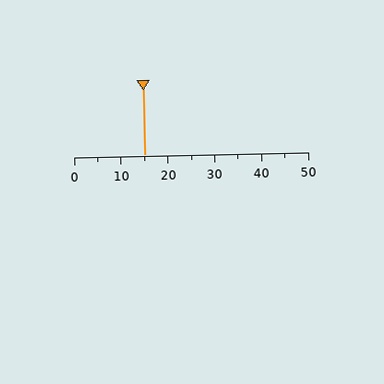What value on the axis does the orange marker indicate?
The marker indicates approximately 15.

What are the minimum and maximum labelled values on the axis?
The axis runs from 0 to 50.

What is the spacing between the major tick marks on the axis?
The major ticks are spaced 10 apart.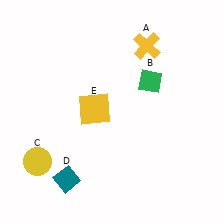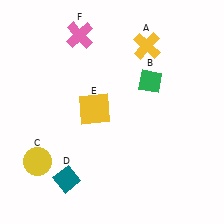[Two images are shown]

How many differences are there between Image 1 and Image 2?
There is 1 difference between the two images.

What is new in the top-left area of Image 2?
A pink cross (F) was added in the top-left area of Image 2.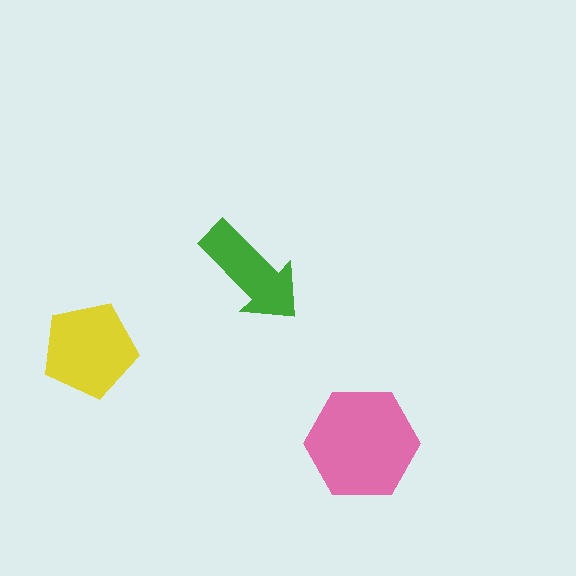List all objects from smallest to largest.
The green arrow, the yellow pentagon, the pink hexagon.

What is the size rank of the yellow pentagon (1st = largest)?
2nd.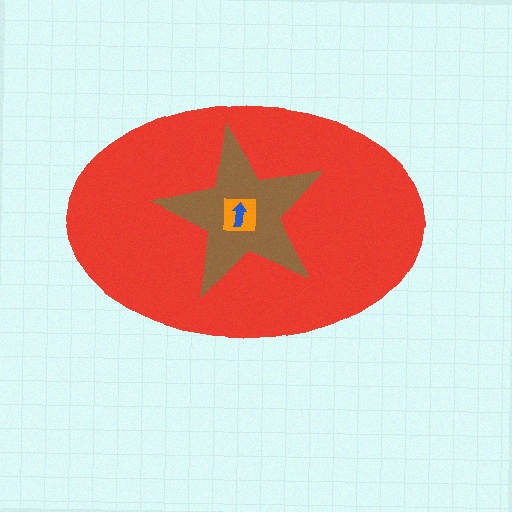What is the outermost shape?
The red ellipse.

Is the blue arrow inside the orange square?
Yes.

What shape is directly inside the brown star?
The orange square.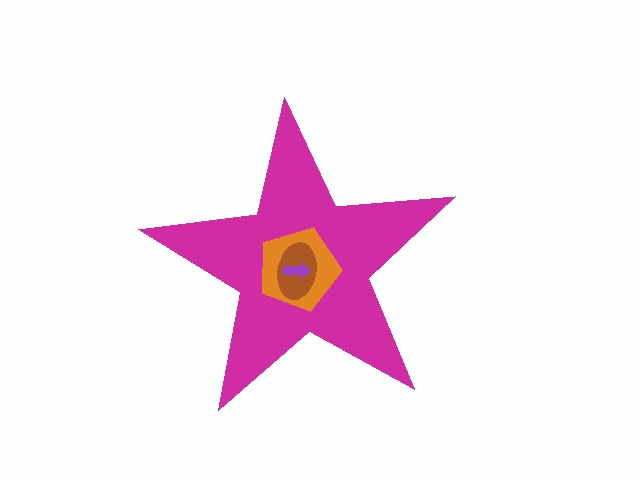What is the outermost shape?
The magenta star.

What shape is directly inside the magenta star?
The orange pentagon.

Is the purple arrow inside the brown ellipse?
Yes.